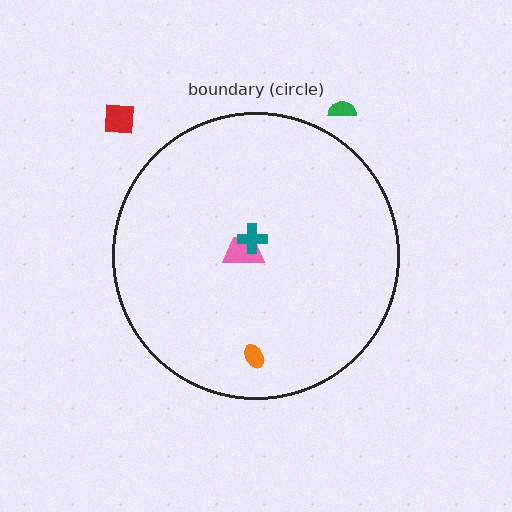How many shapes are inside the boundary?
3 inside, 2 outside.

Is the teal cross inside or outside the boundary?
Inside.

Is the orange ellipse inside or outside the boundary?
Inside.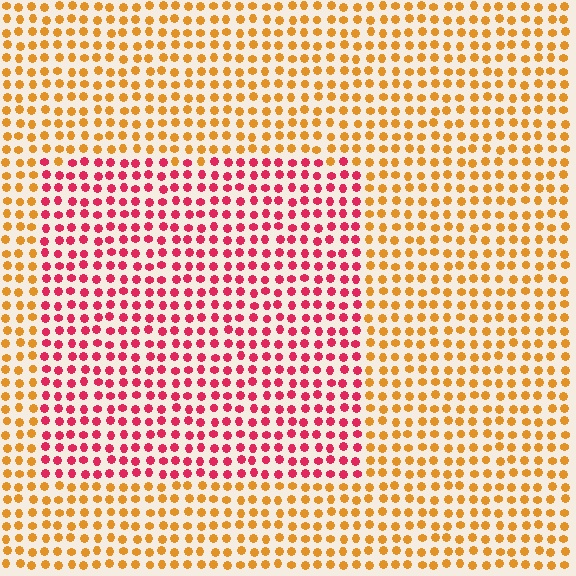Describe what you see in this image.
The image is filled with small orange elements in a uniform arrangement. A rectangle-shaped region is visible where the elements are tinted to a slightly different hue, forming a subtle color boundary.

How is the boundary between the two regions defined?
The boundary is defined purely by a slight shift in hue (about 52 degrees). Spacing, size, and orientation are identical on both sides.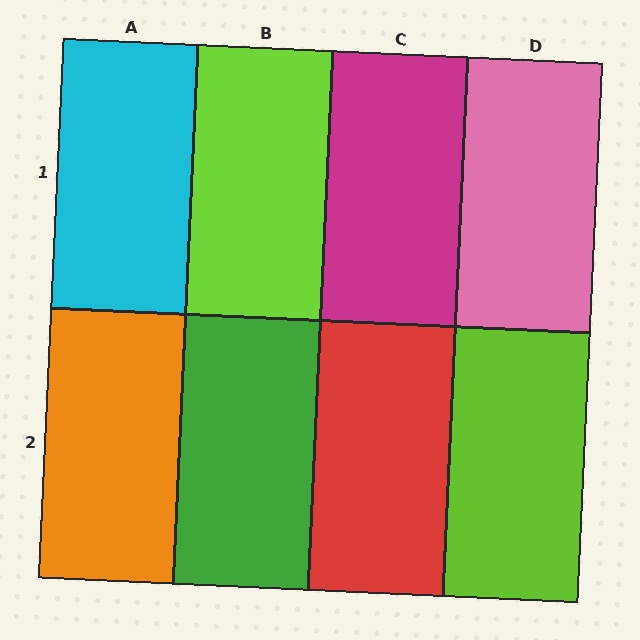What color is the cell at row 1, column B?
Lime.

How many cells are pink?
1 cell is pink.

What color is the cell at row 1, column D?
Pink.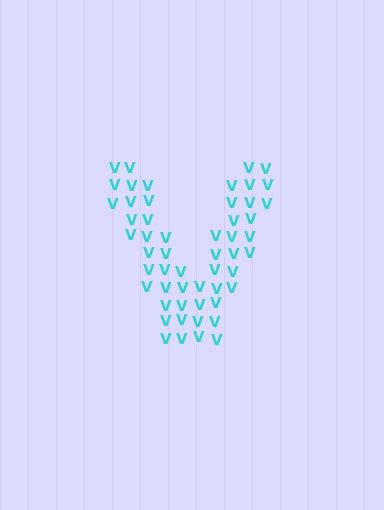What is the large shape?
The large shape is the letter V.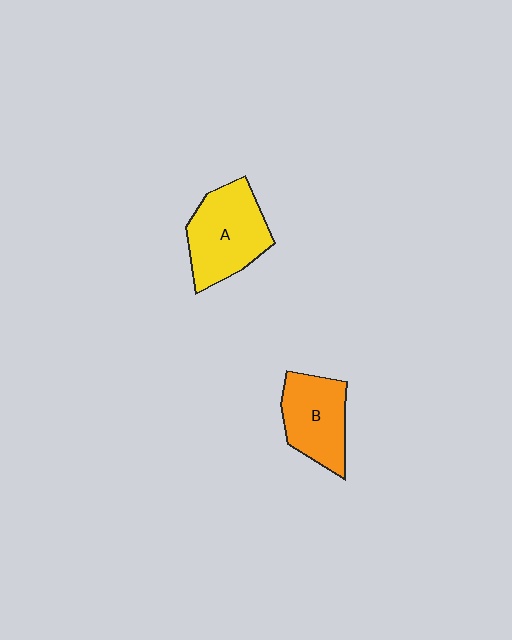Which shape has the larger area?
Shape A (yellow).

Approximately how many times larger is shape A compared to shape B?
Approximately 1.2 times.